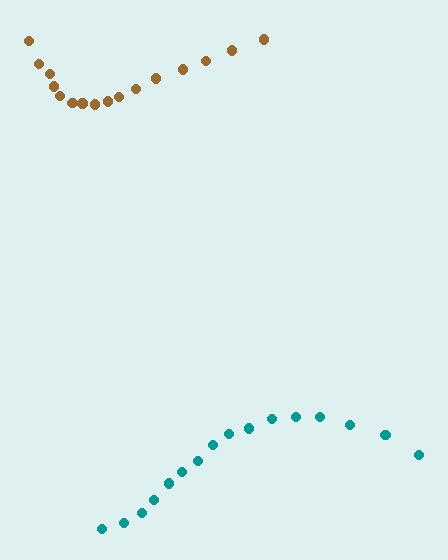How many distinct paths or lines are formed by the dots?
There are 2 distinct paths.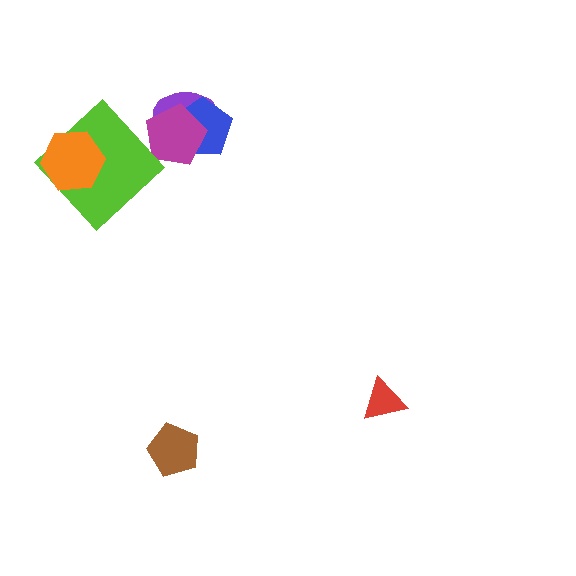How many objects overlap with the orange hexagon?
1 object overlaps with the orange hexagon.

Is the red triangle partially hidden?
No, no other shape covers it.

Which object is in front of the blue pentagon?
The magenta pentagon is in front of the blue pentagon.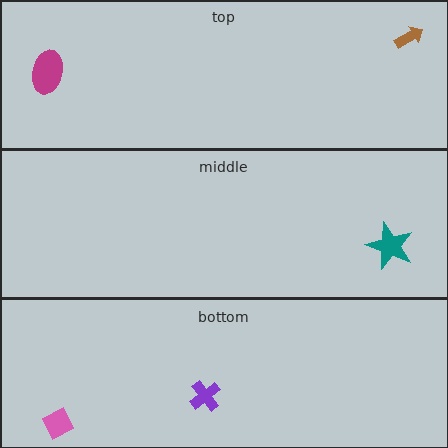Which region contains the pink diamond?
The bottom region.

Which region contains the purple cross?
The bottom region.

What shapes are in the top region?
The magenta ellipse, the brown arrow.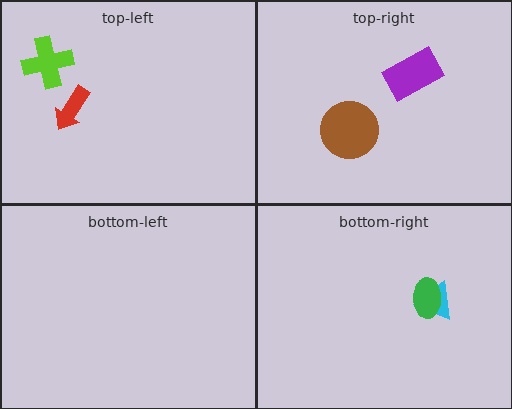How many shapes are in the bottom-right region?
2.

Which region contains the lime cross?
The top-left region.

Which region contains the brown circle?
The top-right region.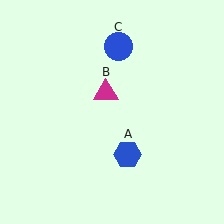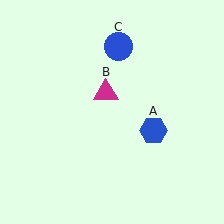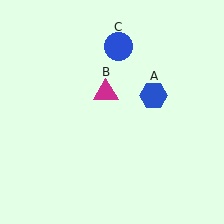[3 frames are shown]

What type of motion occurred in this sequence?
The blue hexagon (object A) rotated counterclockwise around the center of the scene.